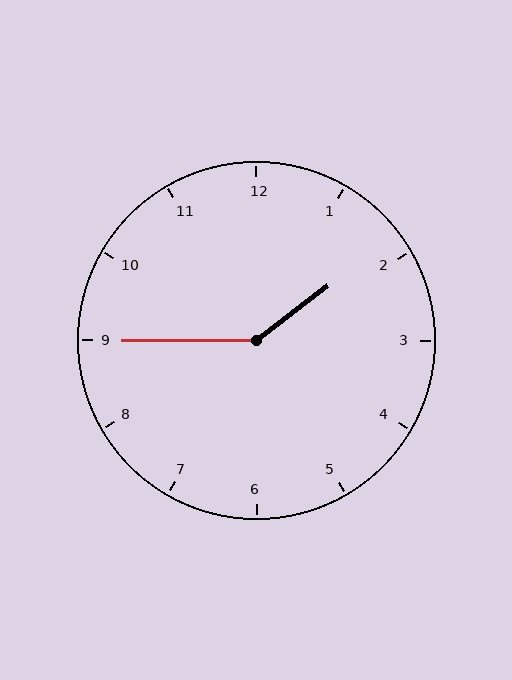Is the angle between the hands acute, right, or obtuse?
It is obtuse.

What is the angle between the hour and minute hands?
Approximately 142 degrees.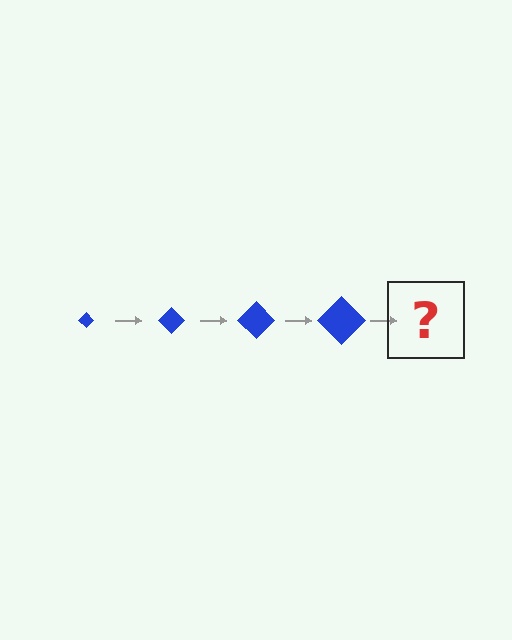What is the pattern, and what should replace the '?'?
The pattern is that the diamond gets progressively larger each step. The '?' should be a blue diamond, larger than the previous one.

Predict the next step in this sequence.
The next step is a blue diamond, larger than the previous one.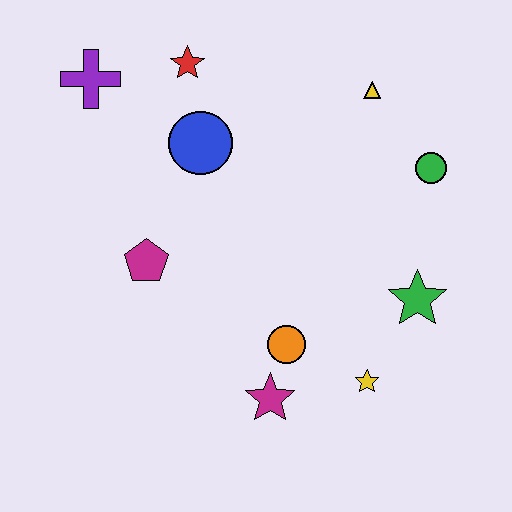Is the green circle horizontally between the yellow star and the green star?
No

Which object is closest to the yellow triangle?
The green circle is closest to the yellow triangle.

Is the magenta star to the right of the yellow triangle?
No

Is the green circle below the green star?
No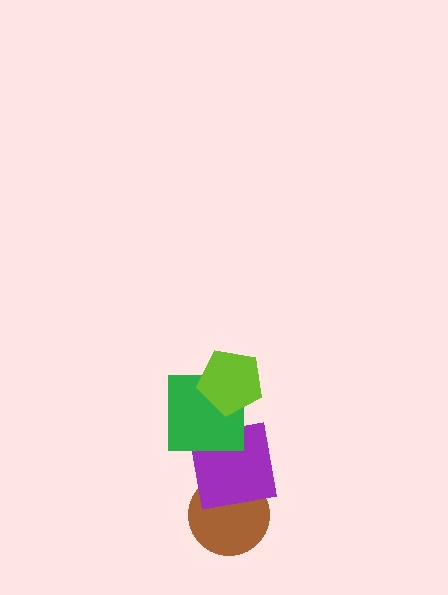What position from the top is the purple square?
The purple square is 3rd from the top.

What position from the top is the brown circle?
The brown circle is 4th from the top.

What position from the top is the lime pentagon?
The lime pentagon is 1st from the top.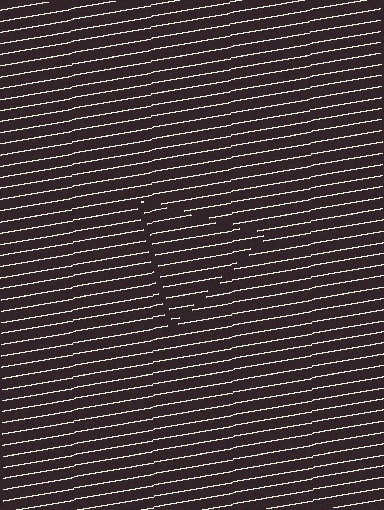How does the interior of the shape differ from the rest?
The interior of the shape contains the same grating, shifted by half a period — the contour is defined by the phase discontinuity where line-ends from the inner and outer gratings abut.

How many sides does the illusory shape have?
3 sides — the line-ends trace a triangle.